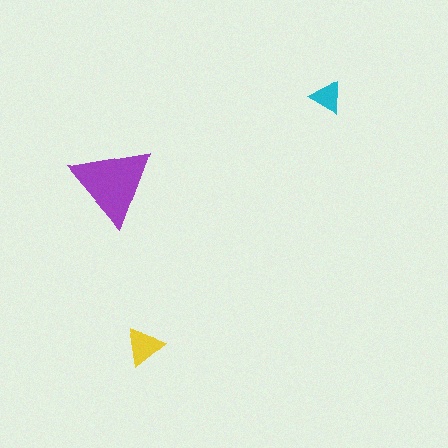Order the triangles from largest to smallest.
the purple one, the yellow one, the cyan one.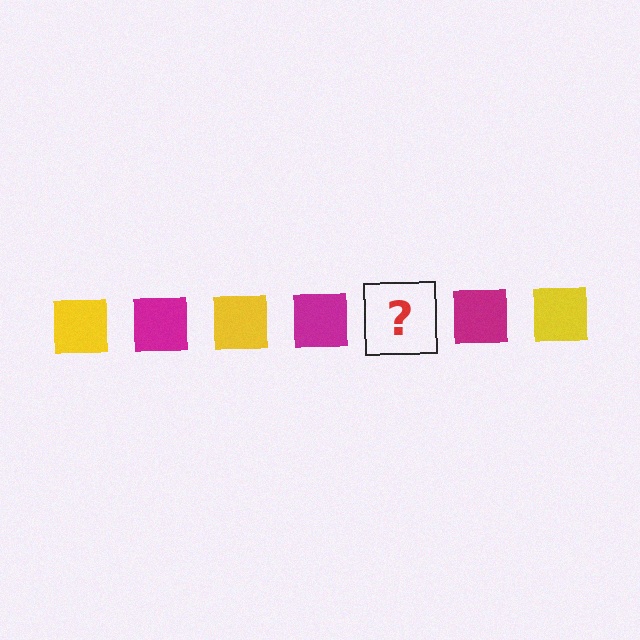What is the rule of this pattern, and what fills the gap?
The rule is that the pattern cycles through yellow, magenta squares. The gap should be filled with a yellow square.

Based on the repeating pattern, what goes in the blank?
The blank should be a yellow square.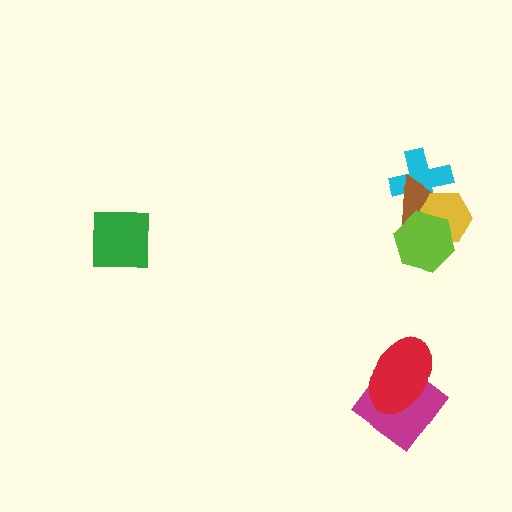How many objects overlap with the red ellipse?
1 object overlaps with the red ellipse.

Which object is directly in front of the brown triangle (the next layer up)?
The yellow hexagon is directly in front of the brown triangle.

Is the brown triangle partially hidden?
Yes, it is partially covered by another shape.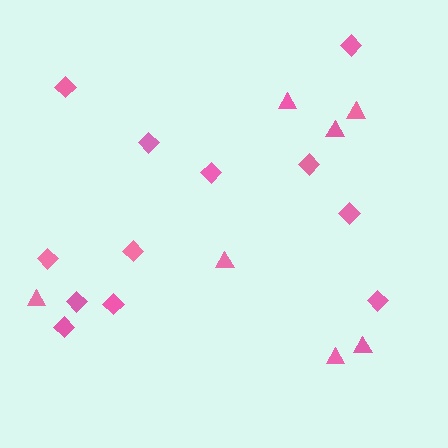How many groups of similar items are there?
There are 2 groups: one group of triangles (7) and one group of diamonds (12).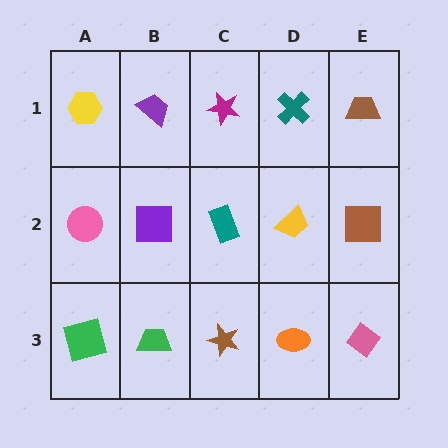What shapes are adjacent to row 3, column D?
A yellow trapezoid (row 2, column D), a brown star (row 3, column C), a pink diamond (row 3, column E).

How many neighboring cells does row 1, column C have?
3.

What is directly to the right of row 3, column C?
An orange ellipse.